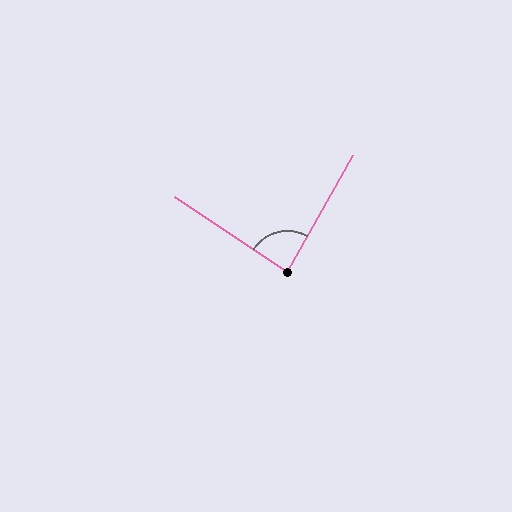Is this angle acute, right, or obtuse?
It is approximately a right angle.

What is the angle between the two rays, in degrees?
Approximately 86 degrees.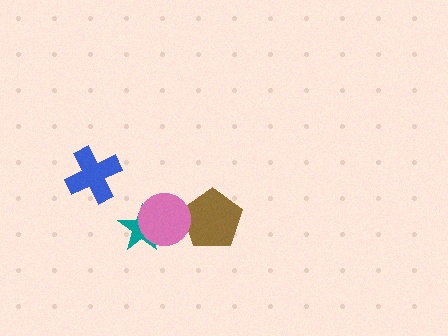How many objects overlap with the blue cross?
0 objects overlap with the blue cross.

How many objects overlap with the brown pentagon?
1 object overlaps with the brown pentagon.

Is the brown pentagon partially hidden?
Yes, it is partially covered by another shape.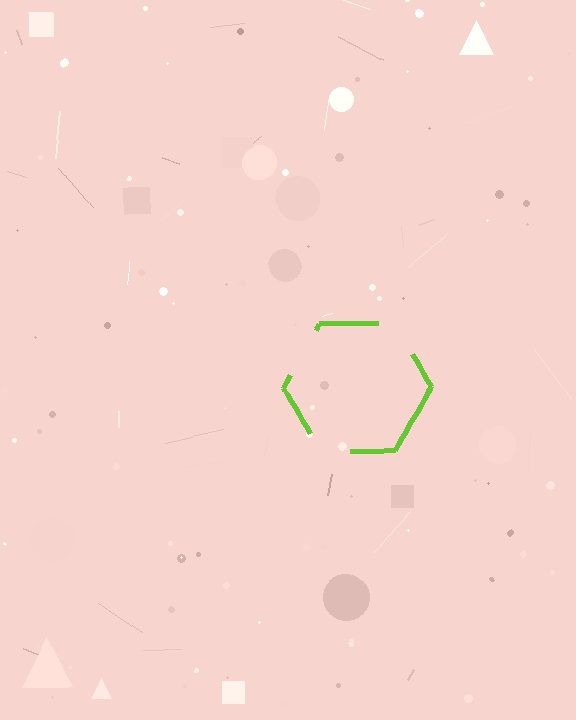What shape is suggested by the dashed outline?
The dashed outline suggests a hexagon.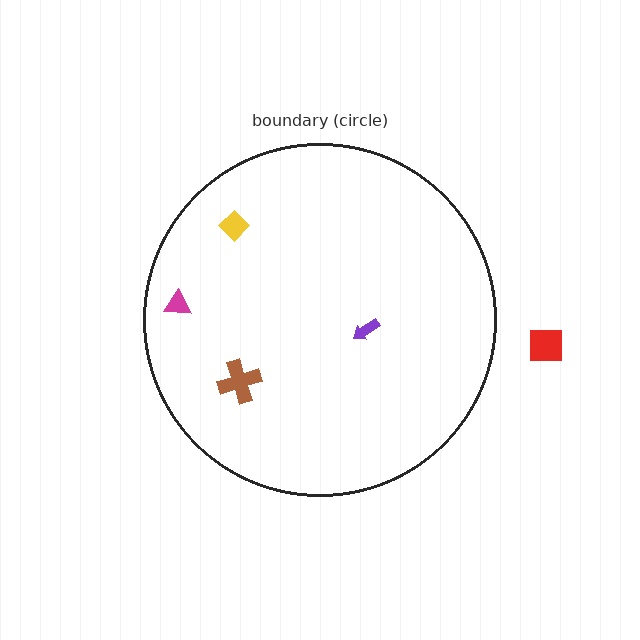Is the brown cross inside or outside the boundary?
Inside.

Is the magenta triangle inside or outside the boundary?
Inside.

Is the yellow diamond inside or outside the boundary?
Inside.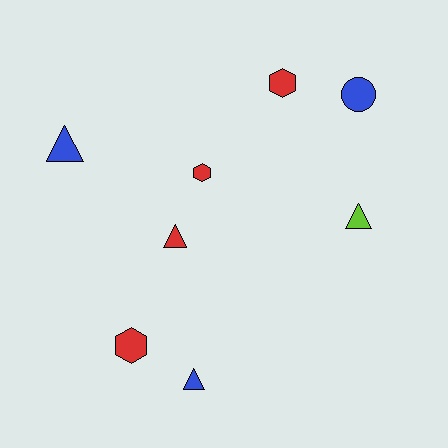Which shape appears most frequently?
Triangle, with 4 objects.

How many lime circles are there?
There are no lime circles.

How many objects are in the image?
There are 8 objects.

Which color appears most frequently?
Red, with 4 objects.